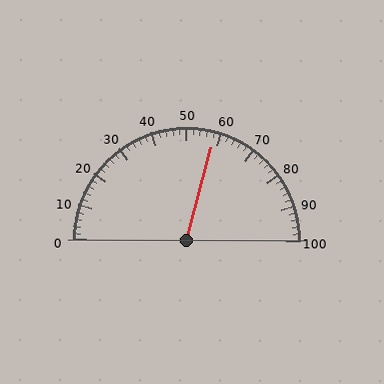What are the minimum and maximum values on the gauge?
The gauge ranges from 0 to 100.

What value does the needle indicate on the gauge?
The needle indicates approximately 58.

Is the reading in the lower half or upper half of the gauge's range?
The reading is in the upper half of the range (0 to 100).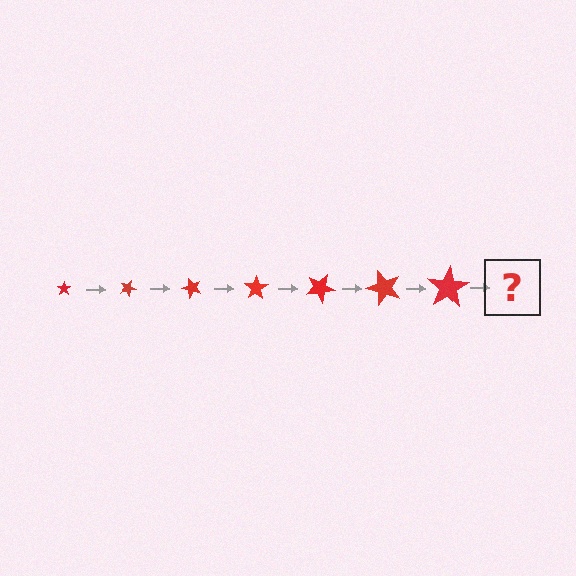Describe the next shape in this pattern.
It should be a star, larger than the previous one and rotated 175 degrees from the start.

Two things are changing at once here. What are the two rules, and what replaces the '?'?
The two rules are that the star grows larger each step and it rotates 25 degrees each step. The '?' should be a star, larger than the previous one and rotated 175 degrees from the start.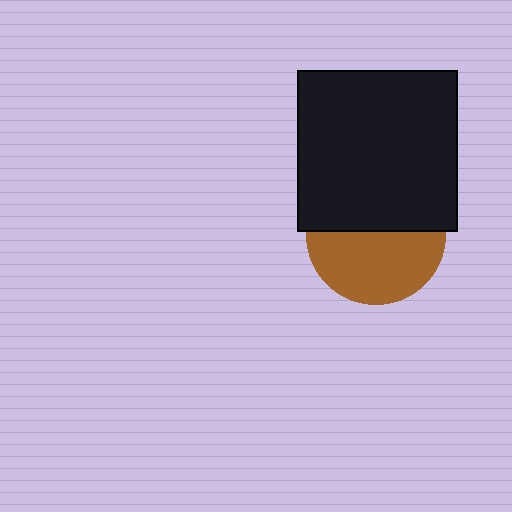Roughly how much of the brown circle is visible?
About half of it is visible (roughly 53%).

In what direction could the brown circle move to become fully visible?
The brown circle could move down. That would shift it out from behind the black square entirely.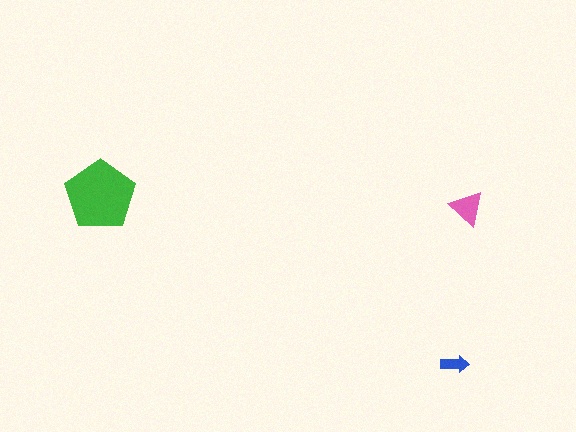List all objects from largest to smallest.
The green pentagon, the pink triangle, the blue arrow.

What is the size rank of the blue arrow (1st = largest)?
3rd.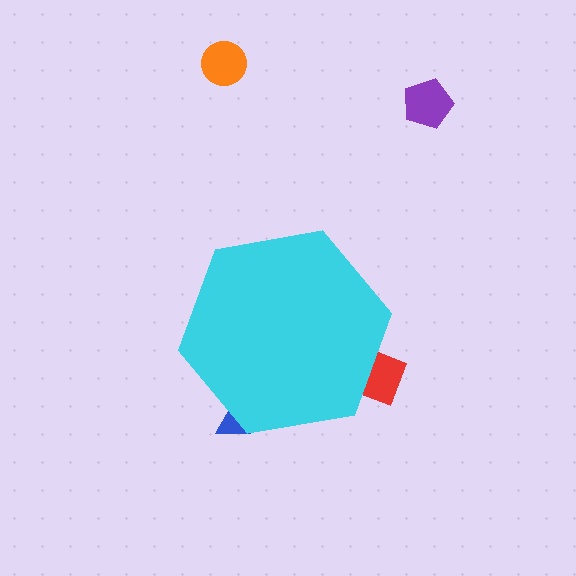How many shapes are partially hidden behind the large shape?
2 shapes are partially hidden.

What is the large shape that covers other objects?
A cyan hexagon.